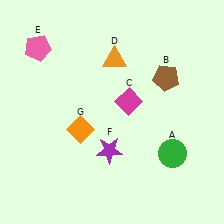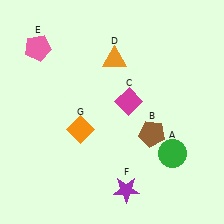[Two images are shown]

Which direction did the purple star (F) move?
The purple star (F) moved down.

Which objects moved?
The objects that moved are: the brown pentagon (B), the purple star (F).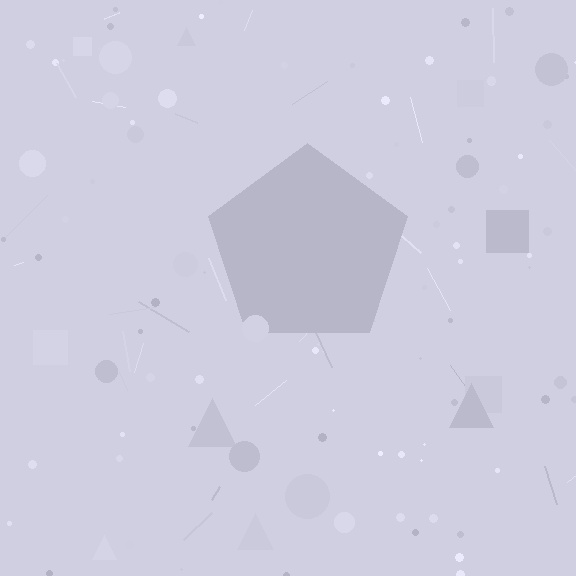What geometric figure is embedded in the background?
A pentagon is embedded in the background.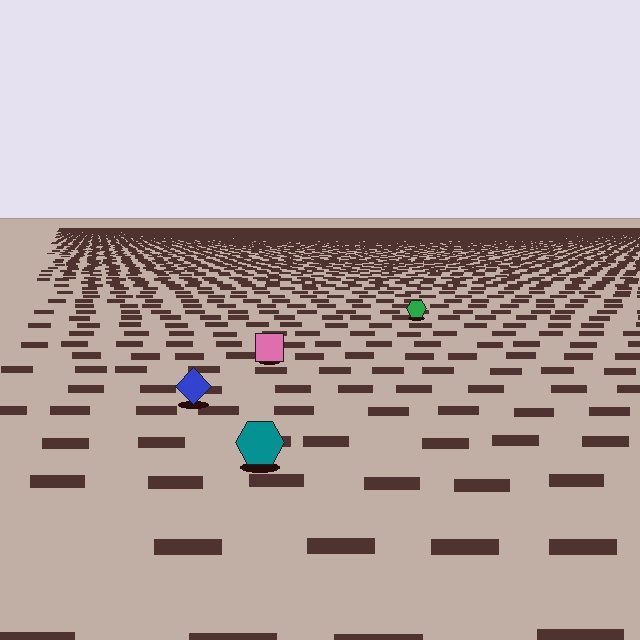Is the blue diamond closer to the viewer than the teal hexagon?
No. The teal hexagon is closer — you can tell from the texture gradient: the ground texture is coarser near it.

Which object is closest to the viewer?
The teal hexagon is closest. The texture marks near it are larger and more spread out.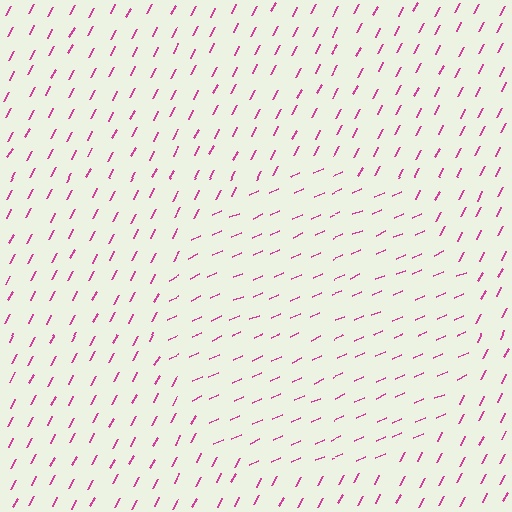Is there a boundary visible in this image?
Yes, there is a texture boundary formed by a change in line orientation.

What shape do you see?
I see a circle.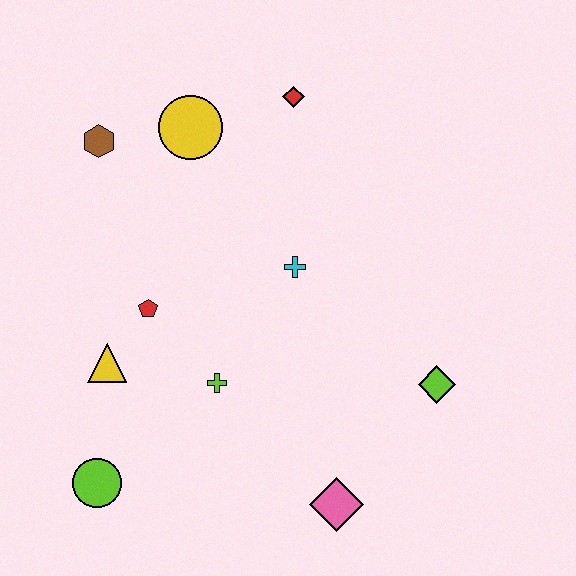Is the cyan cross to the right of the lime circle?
Yes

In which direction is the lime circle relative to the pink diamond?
The lime circle is to the left of the pink diamond.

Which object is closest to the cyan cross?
The lime cross is closest to the cyan cross.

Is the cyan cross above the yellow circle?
No